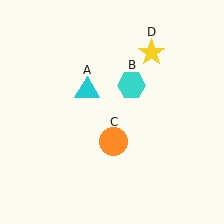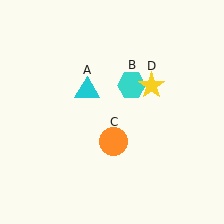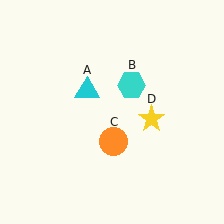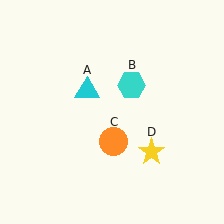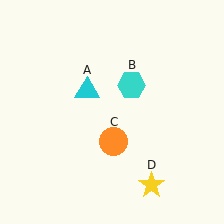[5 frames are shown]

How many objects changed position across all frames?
1 object changed position: yellow star (object D).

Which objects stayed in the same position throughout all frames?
Cyan triangle (object A) and cyan hexagon (object B) and orange circle (object C) remained stationary.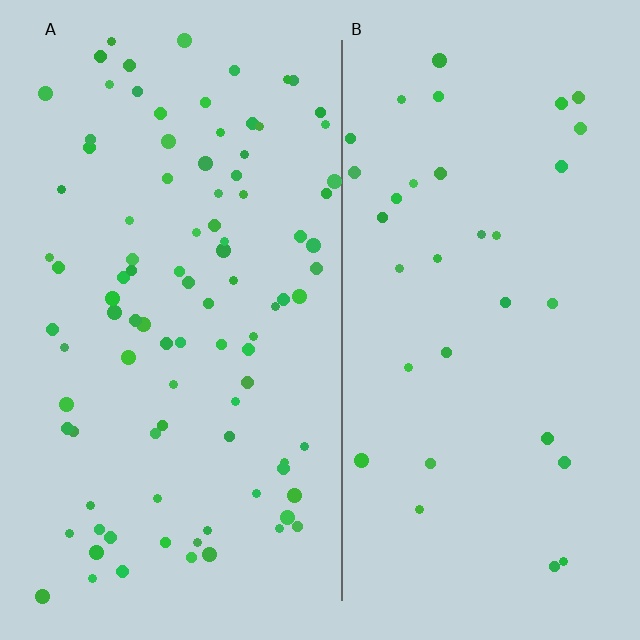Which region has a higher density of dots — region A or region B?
A (the left).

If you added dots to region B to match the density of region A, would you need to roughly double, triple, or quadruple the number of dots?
Approximately triple.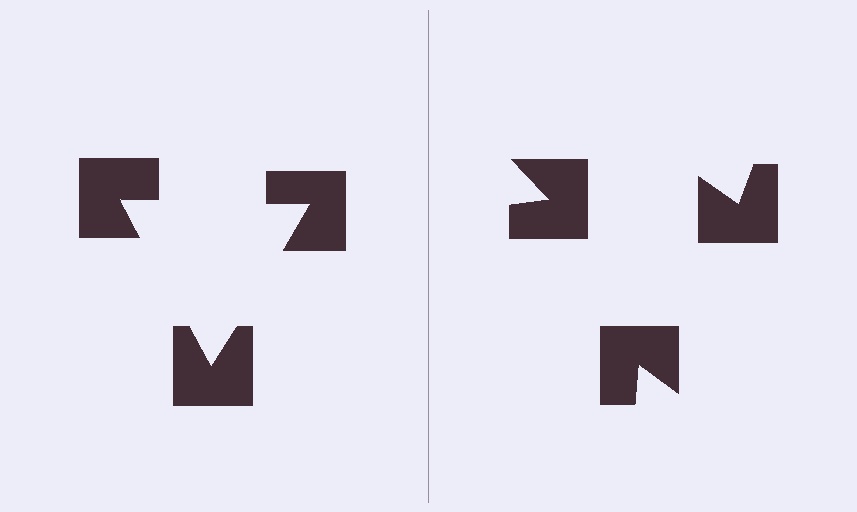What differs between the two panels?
The notched squares are positioned identically on both sides; only the wedge orientations differ. On the left they align to a triangle; on the right they are misaligned.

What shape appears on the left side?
An illusory triangle.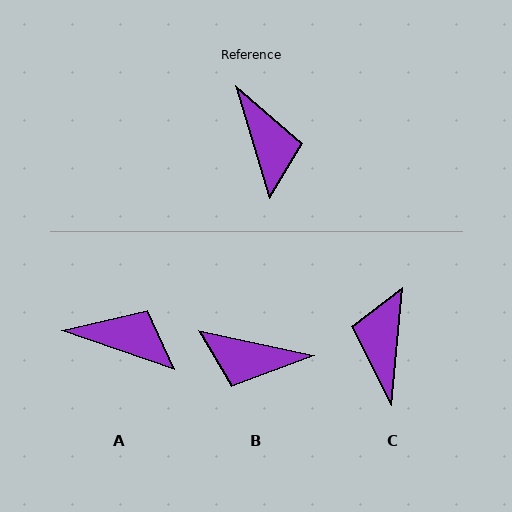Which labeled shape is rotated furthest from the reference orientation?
C, about 158 degrees away.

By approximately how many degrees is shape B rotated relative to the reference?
Approximately 119 degrees clockwise.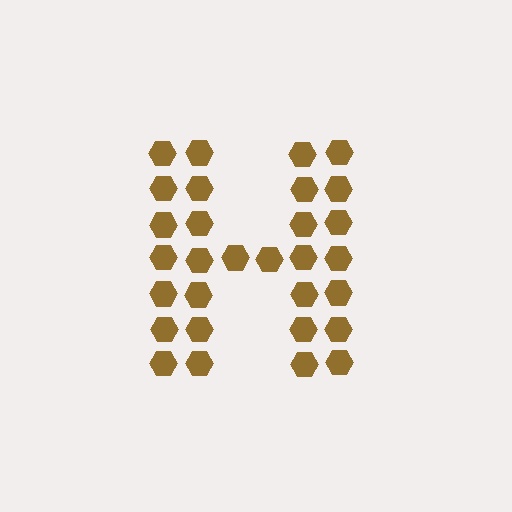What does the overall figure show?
The overall figure shows the letter H.